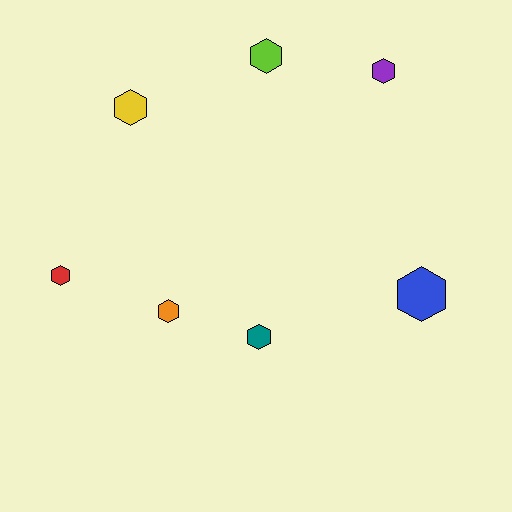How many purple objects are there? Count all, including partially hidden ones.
There is 1 purple object.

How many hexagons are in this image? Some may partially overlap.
There are 7 hexagons.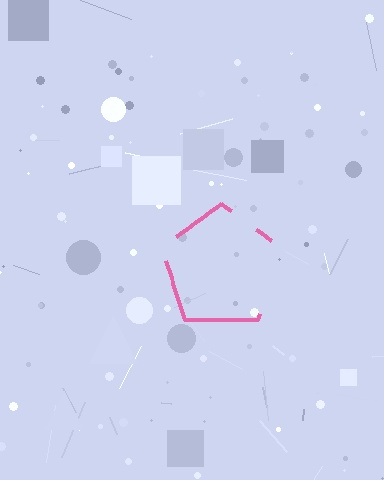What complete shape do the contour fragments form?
The contour fragments form a pentagon.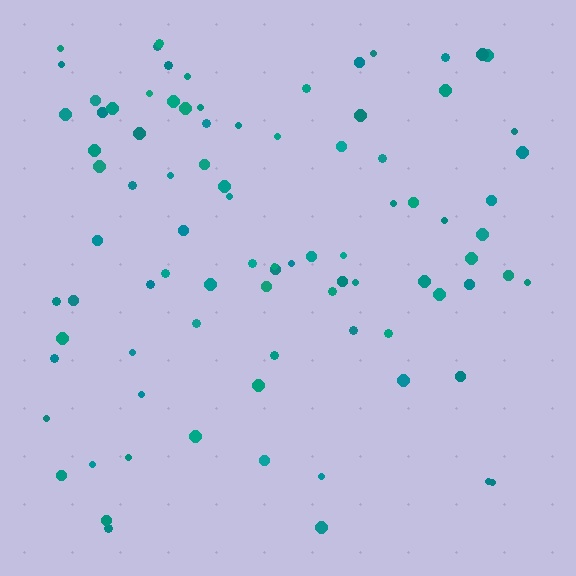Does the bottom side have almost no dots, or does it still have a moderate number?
Still a moderate number, just noticeably fewer than the top.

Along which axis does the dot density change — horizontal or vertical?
Vertical.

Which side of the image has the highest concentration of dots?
The top.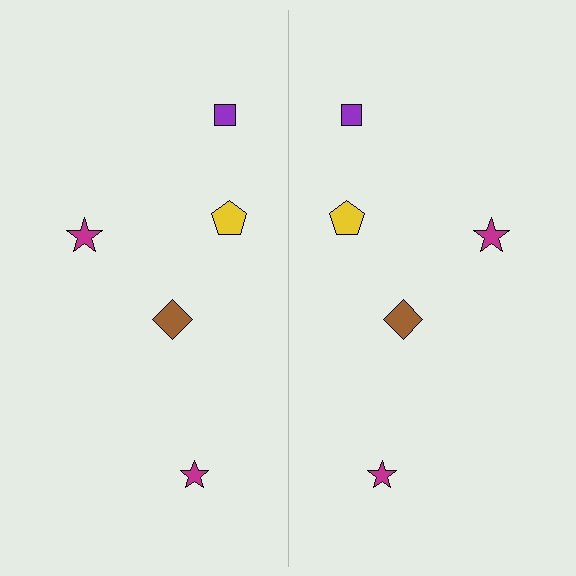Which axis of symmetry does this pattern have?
The pattern has a vertical axis of symmetry running through the center of the image.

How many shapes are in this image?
There are 10 shapes in this image.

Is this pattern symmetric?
Yes, this pattern has bilateral (reflection) symmetry.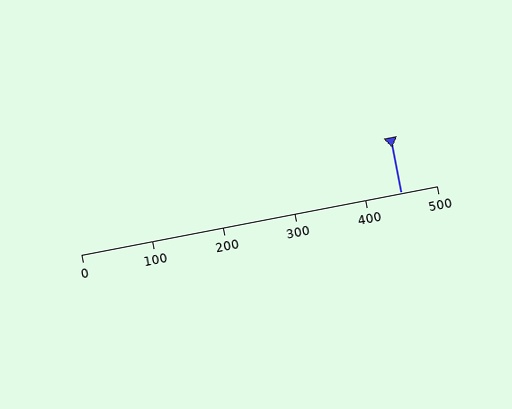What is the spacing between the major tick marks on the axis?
The major ticks are spaced 100 apart.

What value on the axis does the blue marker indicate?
The marker indicates approximately 450.